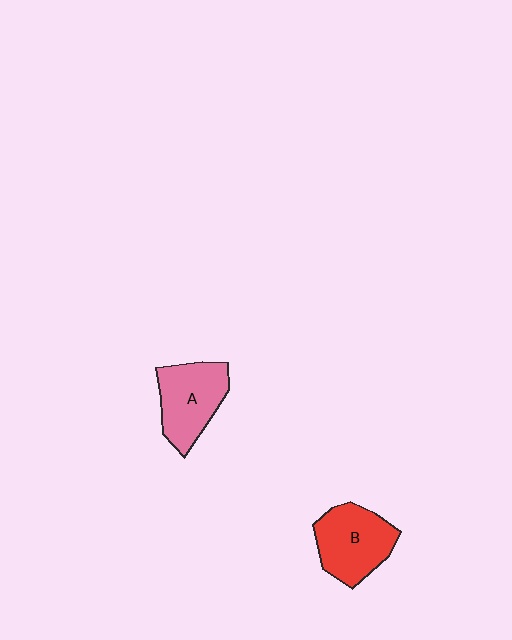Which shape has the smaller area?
Shape A (pink).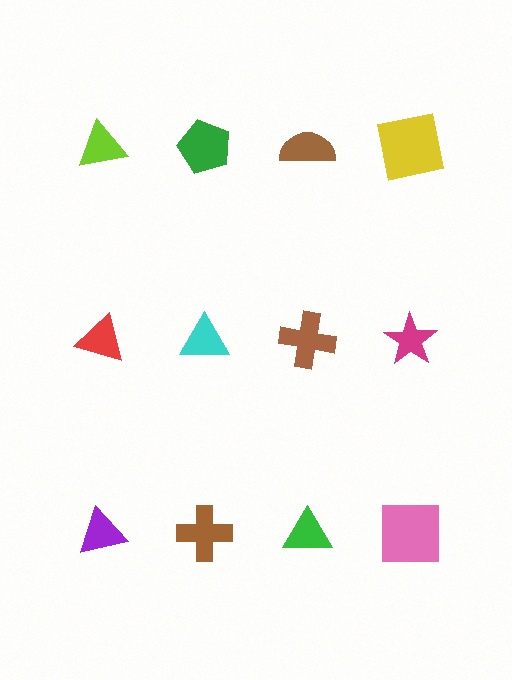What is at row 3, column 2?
A brown cross.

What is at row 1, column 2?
A green pentagon.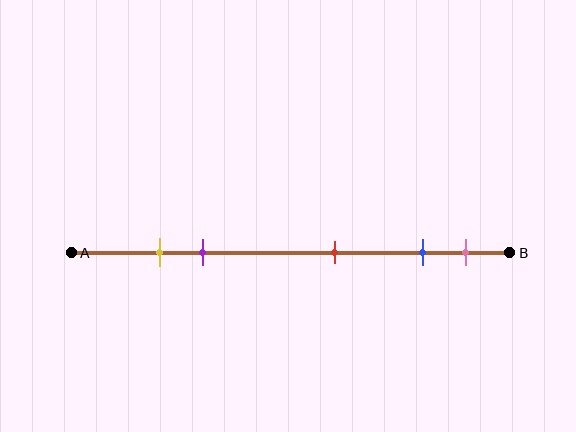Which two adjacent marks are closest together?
The yellow and purple marks are the closest adjacent pair.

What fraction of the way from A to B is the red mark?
The red mark is approximately 60% (0.6) of the way from A to B.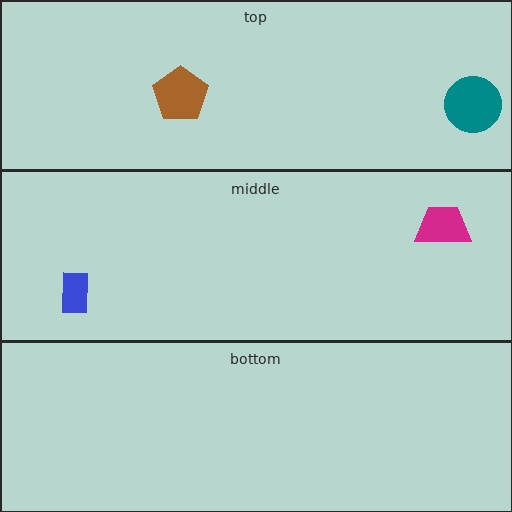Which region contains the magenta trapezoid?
The middle region.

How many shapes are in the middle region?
2.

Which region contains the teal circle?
The top region.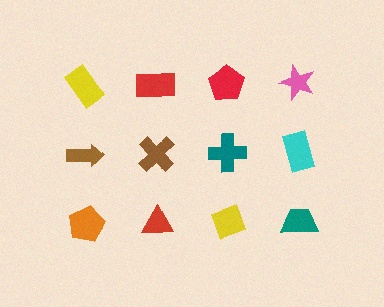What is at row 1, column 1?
A yellow rectangle.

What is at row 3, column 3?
A yellow diamond.